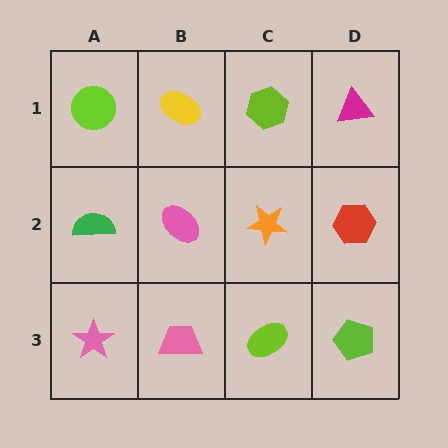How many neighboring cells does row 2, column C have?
4.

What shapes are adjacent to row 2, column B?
A yellow ellipse (row 1, column B), a pink trapezoid (row 3, column B), a green semicircle (row 2, column A), an orange star (row 2, column C).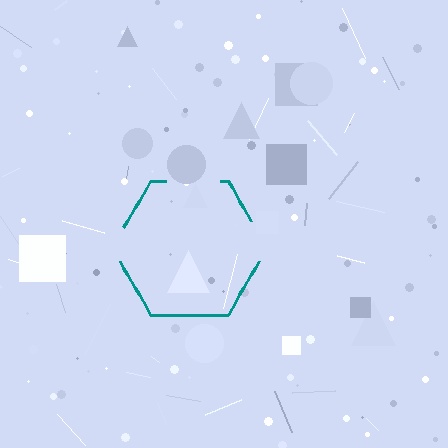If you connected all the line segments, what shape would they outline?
They would outline a hexagon.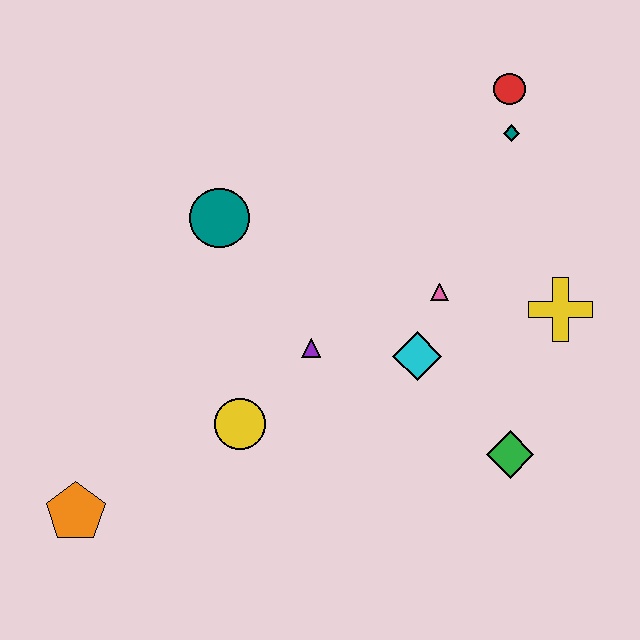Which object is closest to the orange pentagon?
The yellow circle is closest to the orange pentagon.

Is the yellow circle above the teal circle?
No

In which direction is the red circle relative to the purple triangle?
The red circle is above the purple triangle.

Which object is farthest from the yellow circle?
The red circle is farthest from the yellow circle.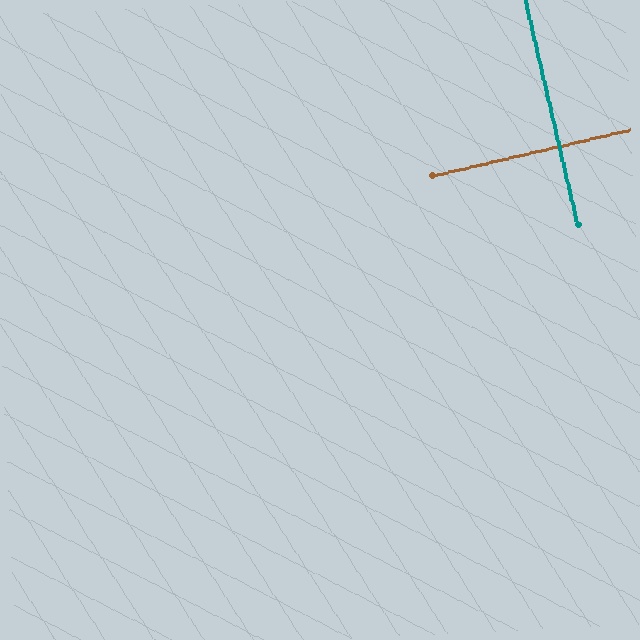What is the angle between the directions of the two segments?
Approximately 90 degrees.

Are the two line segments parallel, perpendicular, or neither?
Perpendicular — they meet at approximately 90°.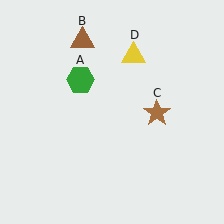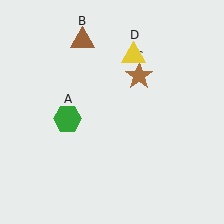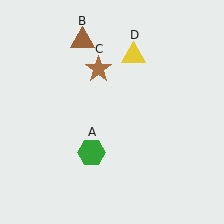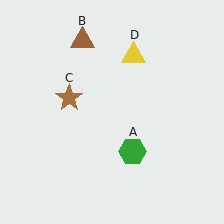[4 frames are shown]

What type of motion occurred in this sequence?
The green hexagon (object A), brown star (object C) rotated counterclockwise around the center of the scene.